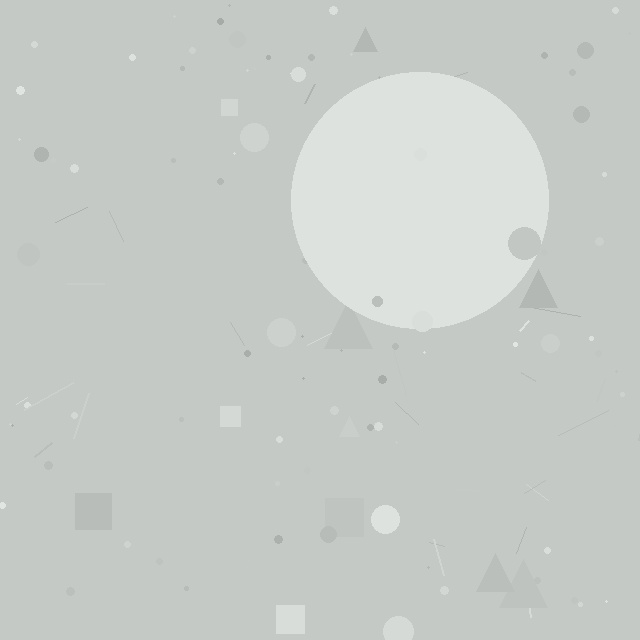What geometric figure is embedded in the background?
A circle is embedded in the background.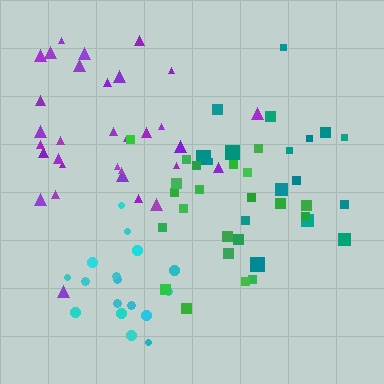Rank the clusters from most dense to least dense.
cyan, green, purple, teal.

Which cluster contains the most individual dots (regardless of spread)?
Purple (32).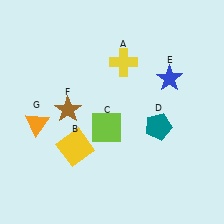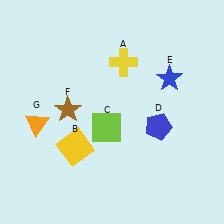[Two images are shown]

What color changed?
The pentagon (D) changed from teal in Image 1 to blue in Image 2.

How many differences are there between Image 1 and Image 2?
There is 1 difference between the two images.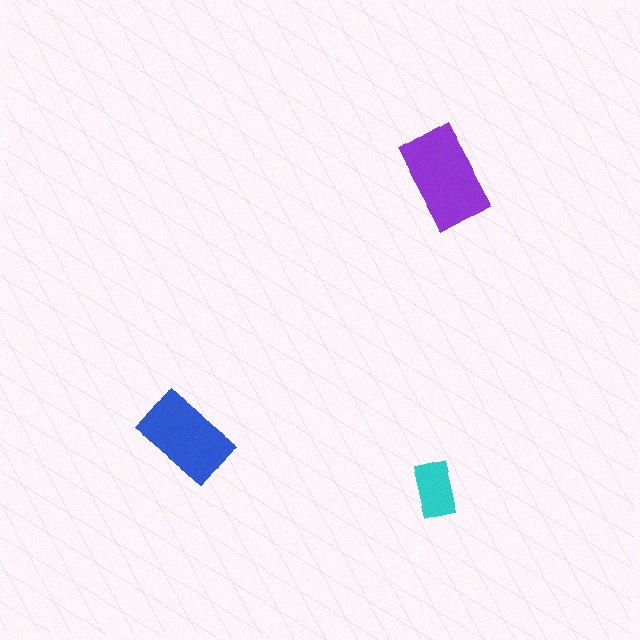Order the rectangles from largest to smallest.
the purple one, the blue one, the cyan one.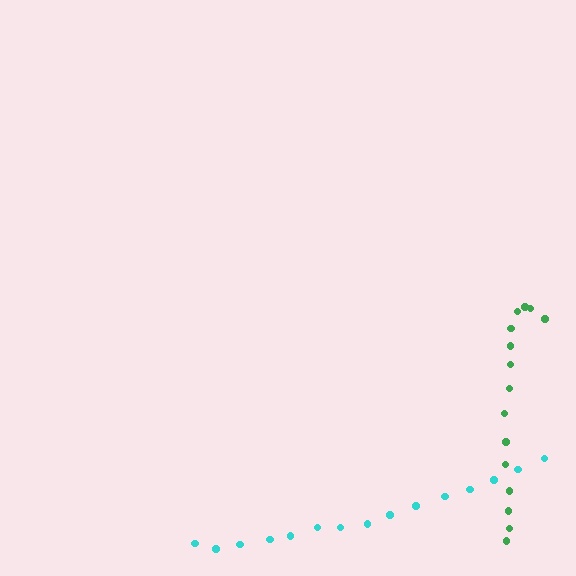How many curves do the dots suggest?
There are 2 distinct paths.